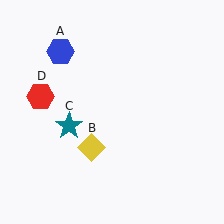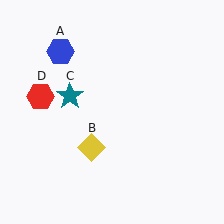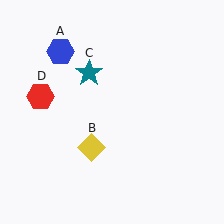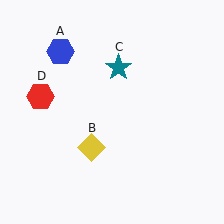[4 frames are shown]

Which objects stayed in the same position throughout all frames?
Blue hexagon (object A) and yellow diamond (object B) and red hexagon (object D) remained stationary.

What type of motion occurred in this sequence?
The teal star (object C) rotated clockwise around the center of the scene.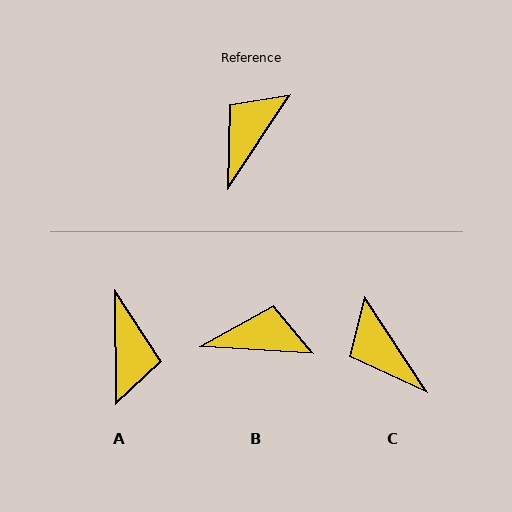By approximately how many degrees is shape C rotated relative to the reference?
Approximately 66 degrees counter-clockwise.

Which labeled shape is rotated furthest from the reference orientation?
A, about 146 degrees away.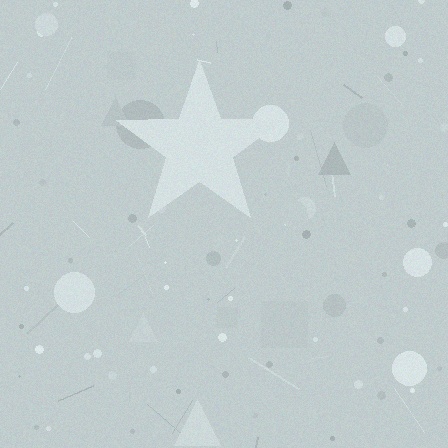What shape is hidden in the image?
A star is hidden in the image.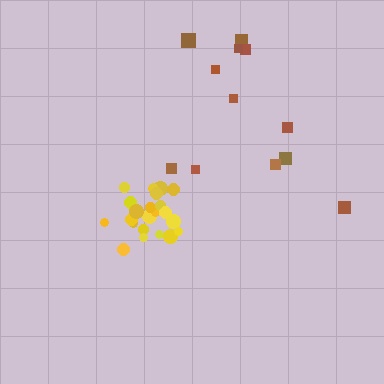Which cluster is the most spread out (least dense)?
Brown.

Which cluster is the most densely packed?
Yellow.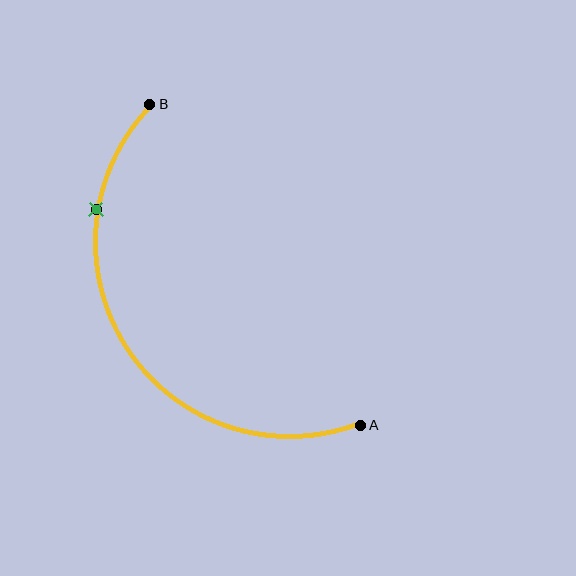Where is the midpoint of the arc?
The arc midpoint is the point on the curve farthest from the straight line joining A and B. It sits to the left of that line.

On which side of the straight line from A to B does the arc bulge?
The arc bulges to the left of the straight line connecting A and B.